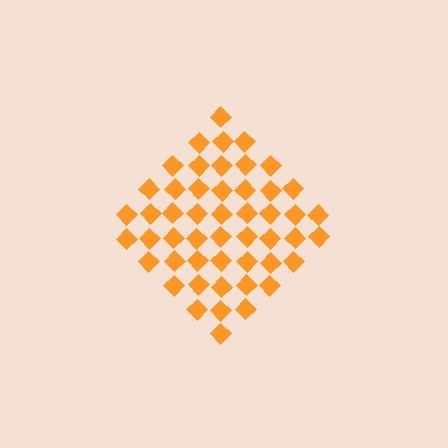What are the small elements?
The small elements are diamonds.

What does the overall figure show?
The overall figure shows a diamond.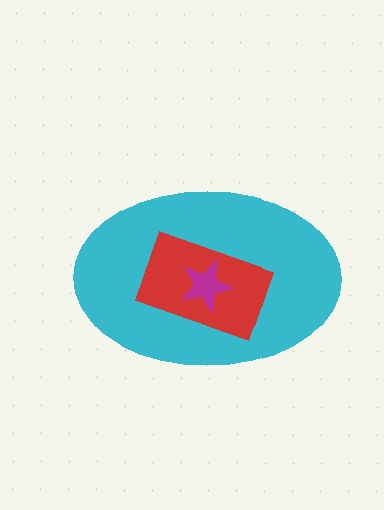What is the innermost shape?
The magenta star.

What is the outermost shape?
The cyan ellipse.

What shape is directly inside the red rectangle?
The magenta star.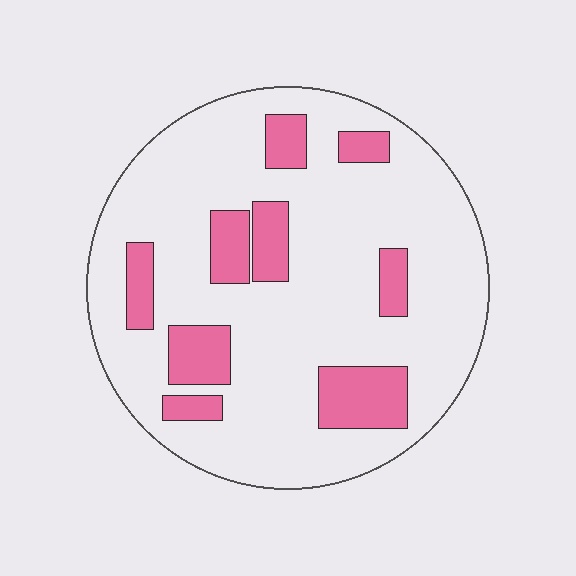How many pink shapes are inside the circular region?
9.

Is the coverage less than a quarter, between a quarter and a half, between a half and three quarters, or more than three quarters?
Less than a quarter.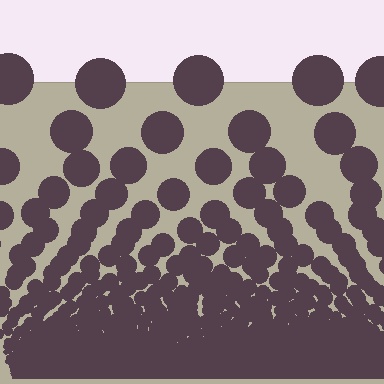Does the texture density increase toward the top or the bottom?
Density increases toward the bottom.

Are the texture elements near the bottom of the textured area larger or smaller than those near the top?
Smaller. The gradient is inverted — elements near the bottom are smaller and denser.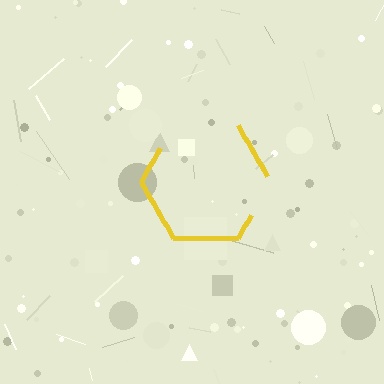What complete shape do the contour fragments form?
The contour fragments form a hexagon.